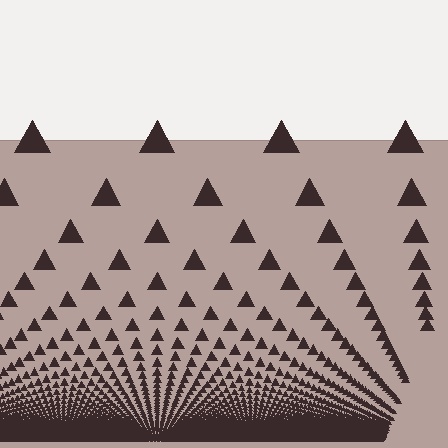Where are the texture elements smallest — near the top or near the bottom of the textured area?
Near the bottom.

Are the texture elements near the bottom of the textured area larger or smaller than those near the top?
Smaller. The gradient is inverted — elements near the bottom are smaller and denser.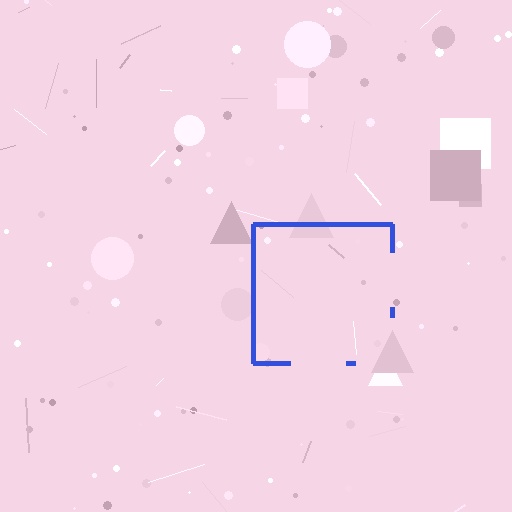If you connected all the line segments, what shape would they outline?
They would outline a square.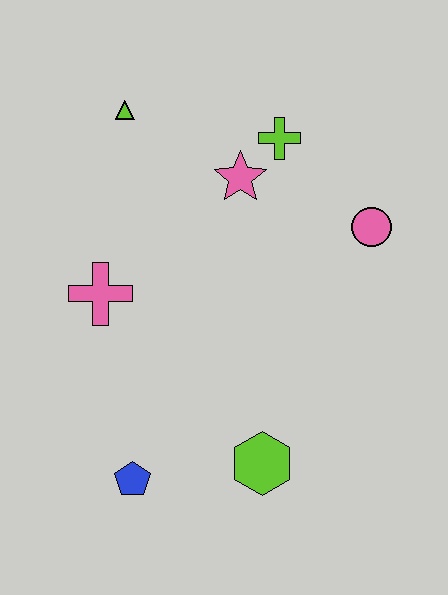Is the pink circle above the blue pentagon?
Yes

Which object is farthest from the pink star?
The blue pentagon is farthest from the pink star.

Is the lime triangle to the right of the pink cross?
Yes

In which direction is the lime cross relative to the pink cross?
The lime cross is to the right of the pink cross.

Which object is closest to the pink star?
The lime cross is closest to the pink star.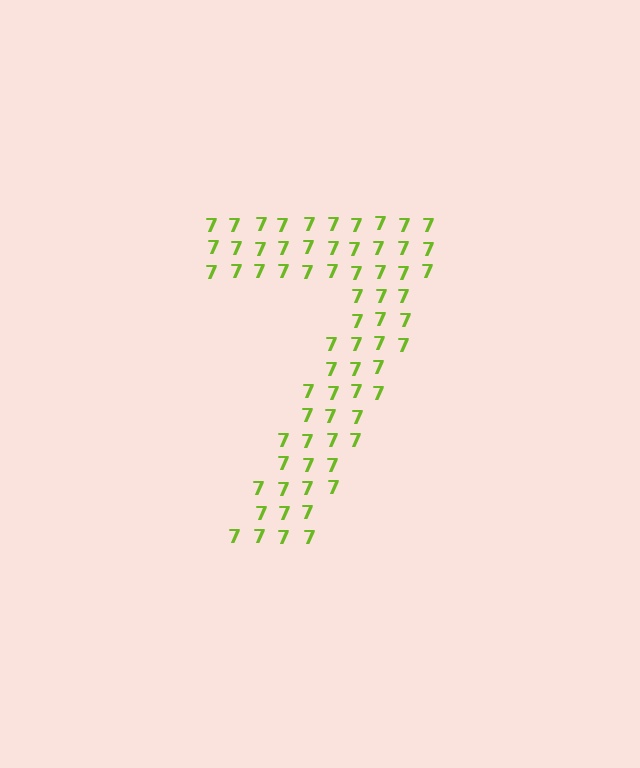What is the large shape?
The large shape is the digit 7.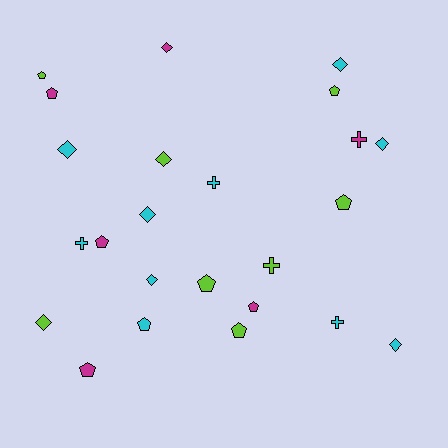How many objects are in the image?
There are 24 objects.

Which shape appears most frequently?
Pentagon, with 10 objects.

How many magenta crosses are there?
There is 1 magenta cross.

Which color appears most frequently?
Cyan, with 10 objects.